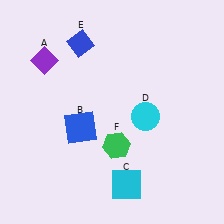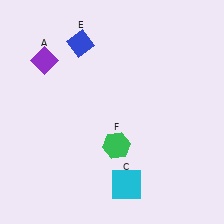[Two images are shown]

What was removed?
The blue square (B), the cyan circle (D) were removed in Image 2.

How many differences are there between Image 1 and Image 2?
There are 2 differences between the two images.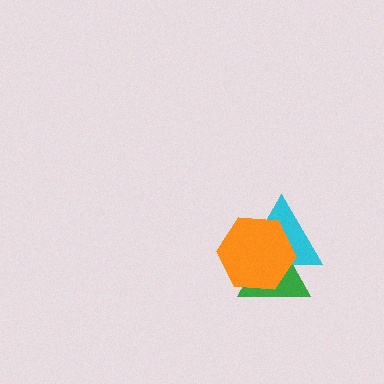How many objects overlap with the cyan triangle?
2 objects overlap with the cyan triangle.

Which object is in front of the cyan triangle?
The orange hexagon is in front of the cyan triangle.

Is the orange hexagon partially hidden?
No, no other shape covers it.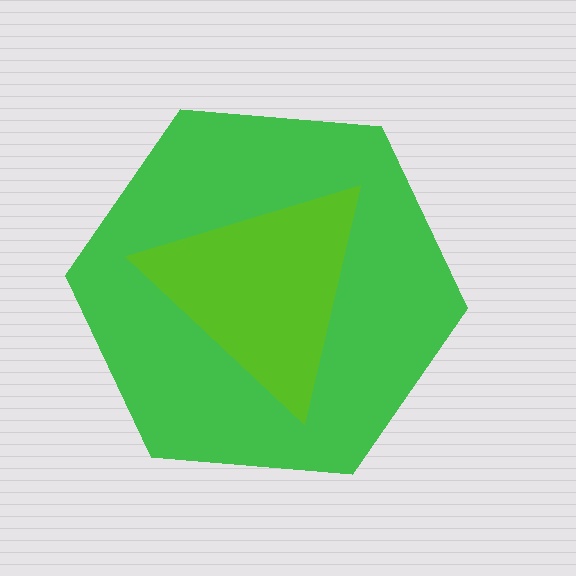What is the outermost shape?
The green hexagon.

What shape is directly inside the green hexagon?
The lime triangle.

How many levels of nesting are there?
2.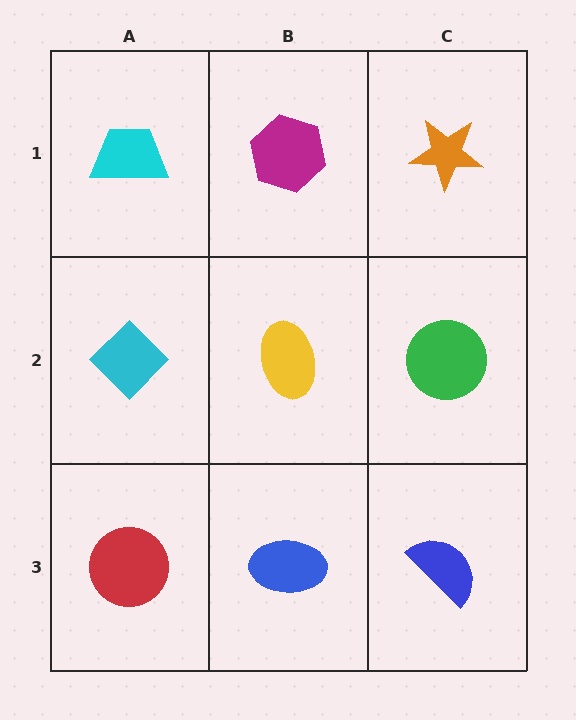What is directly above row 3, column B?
A yellow ellipse.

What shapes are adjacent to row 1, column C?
A green circle (row 2, column C), a magenta hexagon (row 1, column B).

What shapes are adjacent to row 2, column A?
A cyan trapezoid (row 1, column A), a red circle (row 3, column A), a yellow ellipse (row 2, column B).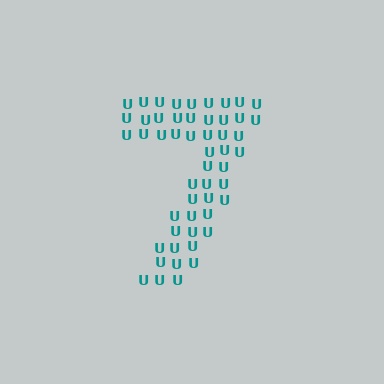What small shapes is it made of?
It is made of small letter U's.